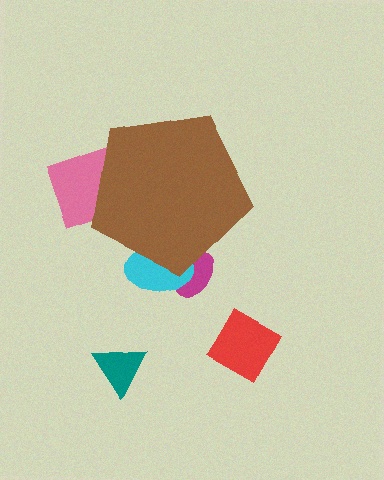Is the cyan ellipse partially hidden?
Yes, the cyan ellipse is partially hidden behind the brown pentagon.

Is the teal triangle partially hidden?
No, the teal triangle is fully visible.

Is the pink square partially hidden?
Yes, the pink square is partially hidden behind the brown pentagon.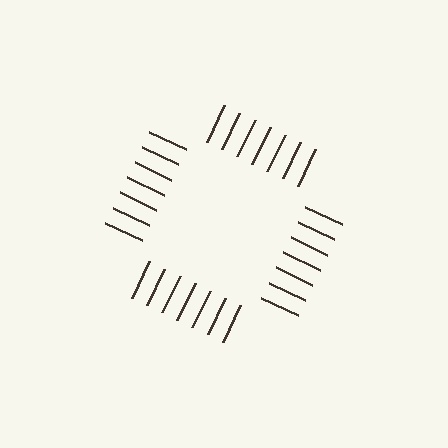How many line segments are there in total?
28 — 7 along each of the 4 edges.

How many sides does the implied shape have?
4 sides — the line-ends trace a square.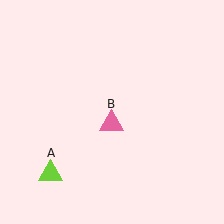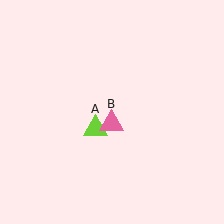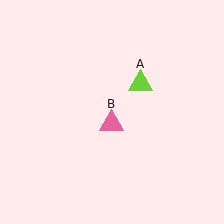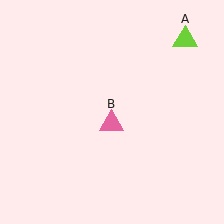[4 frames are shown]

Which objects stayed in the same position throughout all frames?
Pink triangle (object B) remained stationary.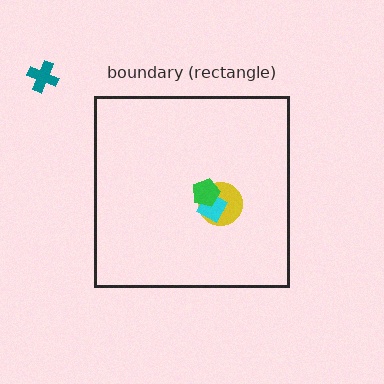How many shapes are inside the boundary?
3 inside, 1 outside.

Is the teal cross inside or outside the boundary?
Outside.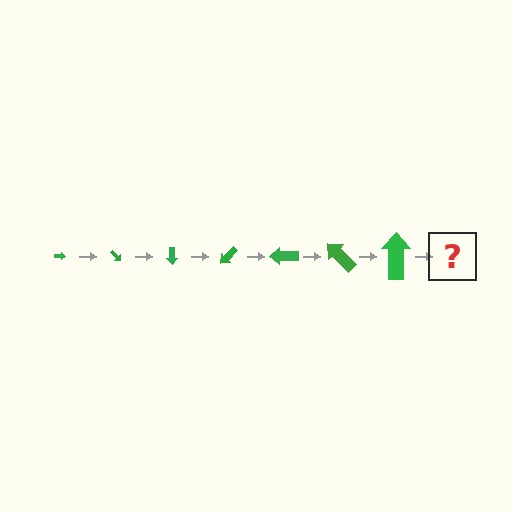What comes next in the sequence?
The next element should be an arrow, larger than the previous one and rotated 315 degrees from the start.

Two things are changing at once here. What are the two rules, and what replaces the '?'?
The two rules are that the arrow grows larger each step and it rotates 45 degrees each step. The '?' should be an arrow, larger than the previous one and rotated 315 degrees from the start.